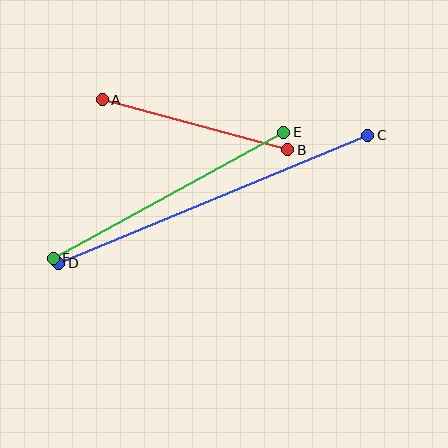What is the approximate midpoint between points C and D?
The midpoint is at approximately (213, 199) pixels.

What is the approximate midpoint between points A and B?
The midpoint is at approximately (195, 125) pixels.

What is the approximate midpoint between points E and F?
The midpoint is at approximately (169, 195) pixels.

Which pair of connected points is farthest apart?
Points C and D are farthest apart.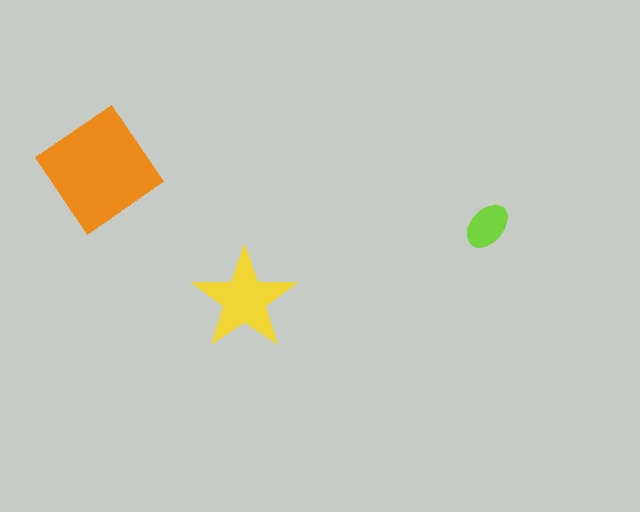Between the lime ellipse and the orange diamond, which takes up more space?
The orange diamond.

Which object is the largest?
The orange diamond.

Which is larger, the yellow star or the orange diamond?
The orange diamond.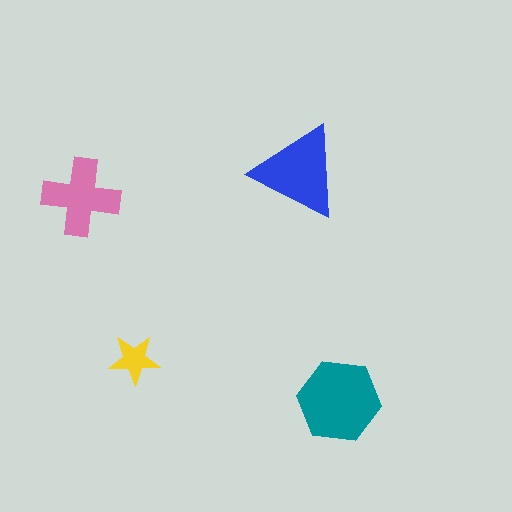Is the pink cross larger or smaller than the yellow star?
Larger.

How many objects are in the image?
There are 4 objects in the image.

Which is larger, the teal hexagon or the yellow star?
The teal hexagon.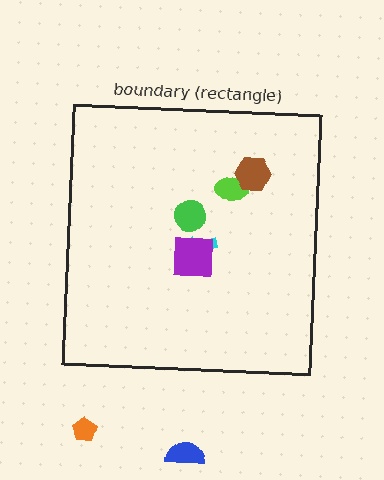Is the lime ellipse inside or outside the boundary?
Inside.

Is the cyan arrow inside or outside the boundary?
Inside.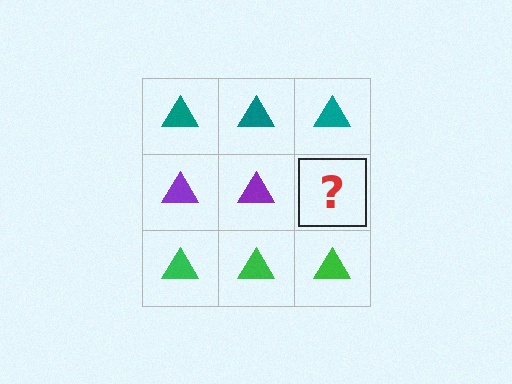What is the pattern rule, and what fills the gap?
The rule is that each row has a consistent color. The gap should be filled with a purple triangle.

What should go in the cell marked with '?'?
The missing cell should contain a purple triangle.